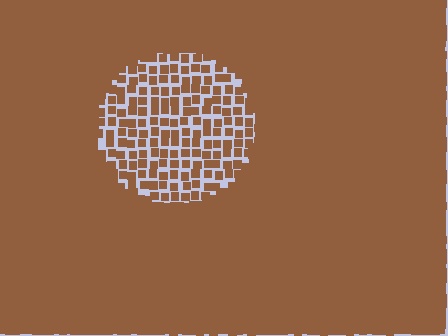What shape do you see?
I see a circle.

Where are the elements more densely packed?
The elements are more densely packed outside the circle boundary.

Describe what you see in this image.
The image contains small brown elements arranged at two different densities. A circle-shaped region is visible where the elements are less densely packed than the surrounding area.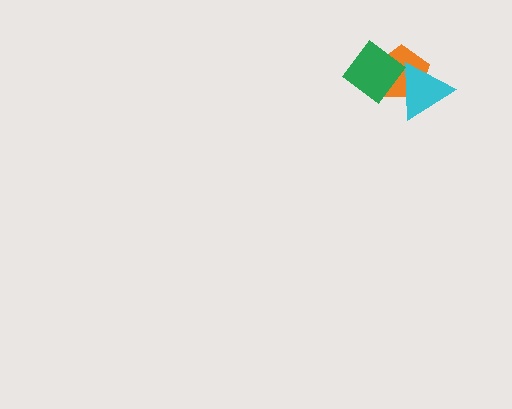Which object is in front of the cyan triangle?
The green diamond is in front of the cyan triangle.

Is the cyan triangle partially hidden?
Yes, it is partially covered by another shape.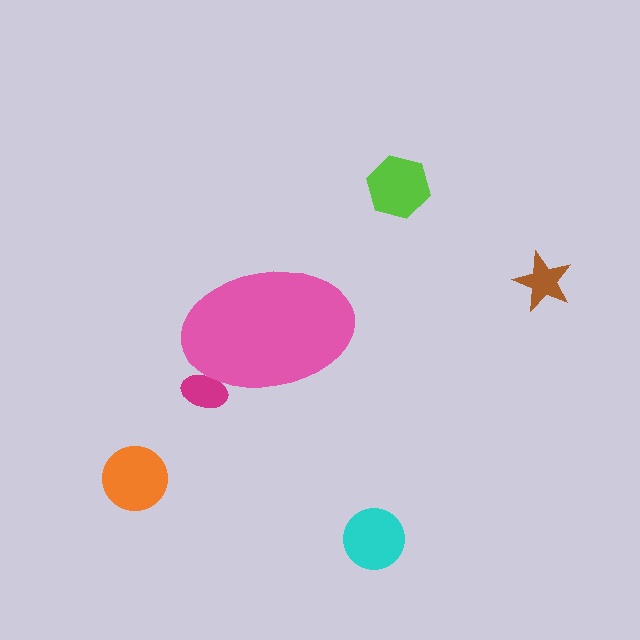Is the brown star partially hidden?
No, the brown star is fully visible.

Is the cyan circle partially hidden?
No, the cyan circle is fully visible.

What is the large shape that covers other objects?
A pink ellipse.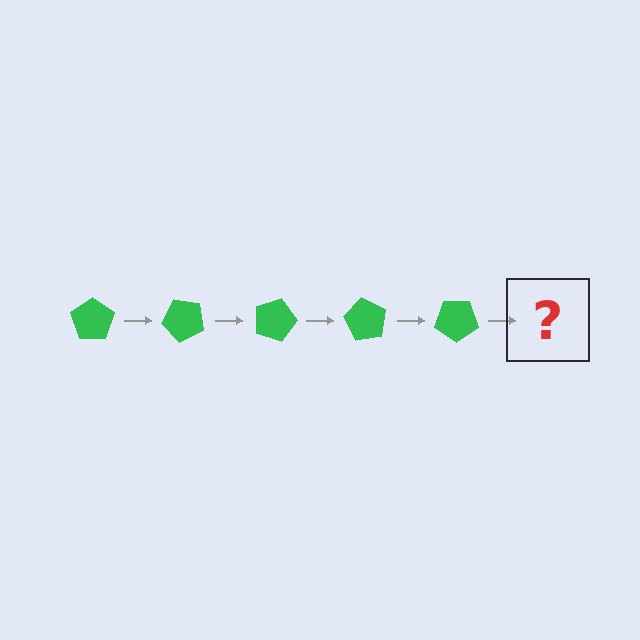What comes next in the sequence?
The next element should be a green pentagon rotated 225 degrees.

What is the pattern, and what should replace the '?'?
The pattern is that the pentagon rotates 45 degrees each step. The '?' should be a green pentagon rotated 225 degrees.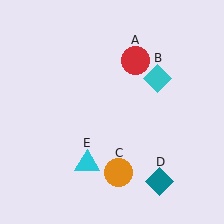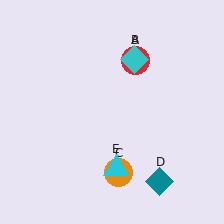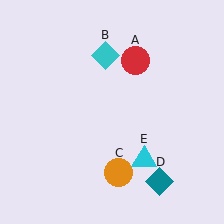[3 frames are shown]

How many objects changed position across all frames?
2 objects changed position: cyan diamond (object B), cyan triangle (object E).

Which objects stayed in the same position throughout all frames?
Red circle (object A) and orange circle (object C) and teal diamond (object D) remained stationary.